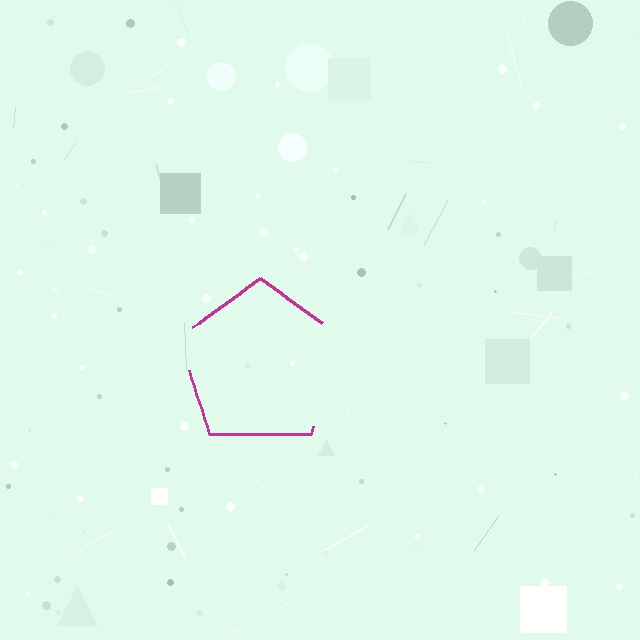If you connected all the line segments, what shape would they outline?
They would outline a pentagon.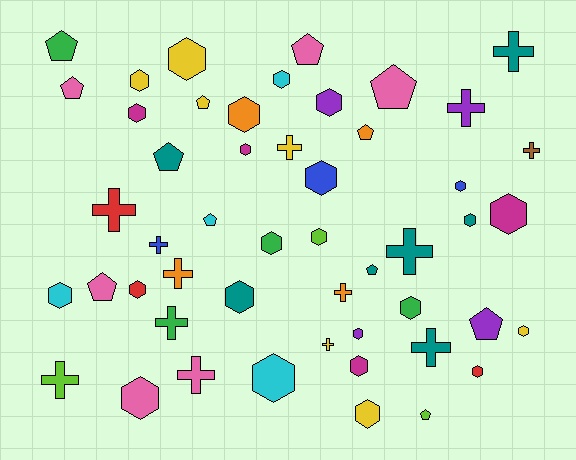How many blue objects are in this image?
There are 3 blue objects.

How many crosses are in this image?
There are 14 crosses.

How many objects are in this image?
There are 50 objects.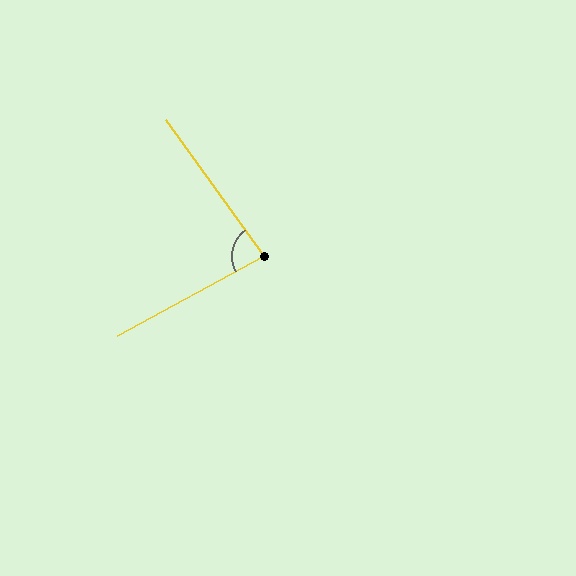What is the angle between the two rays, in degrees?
Approximately 83 degrees.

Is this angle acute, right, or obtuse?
It is acute.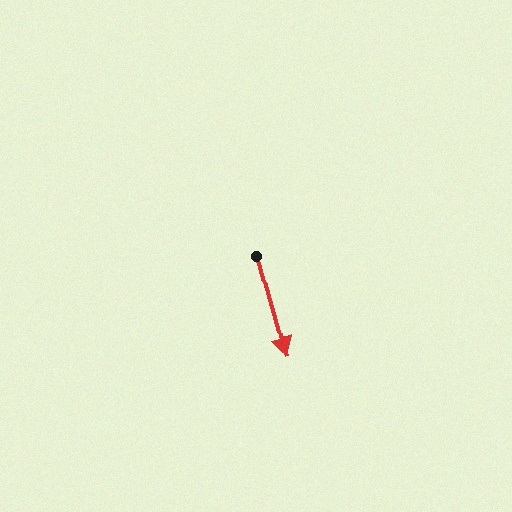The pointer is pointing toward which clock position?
Roughly 5 o'clock.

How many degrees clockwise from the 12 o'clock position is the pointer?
Approximately 164 degrees.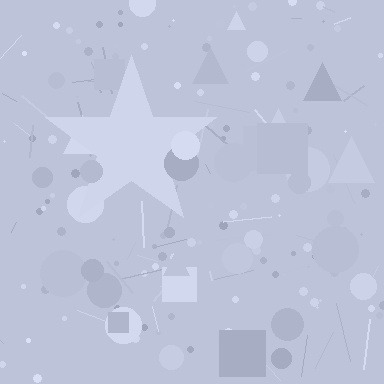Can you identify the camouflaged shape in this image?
The camouflaged shape is a star.